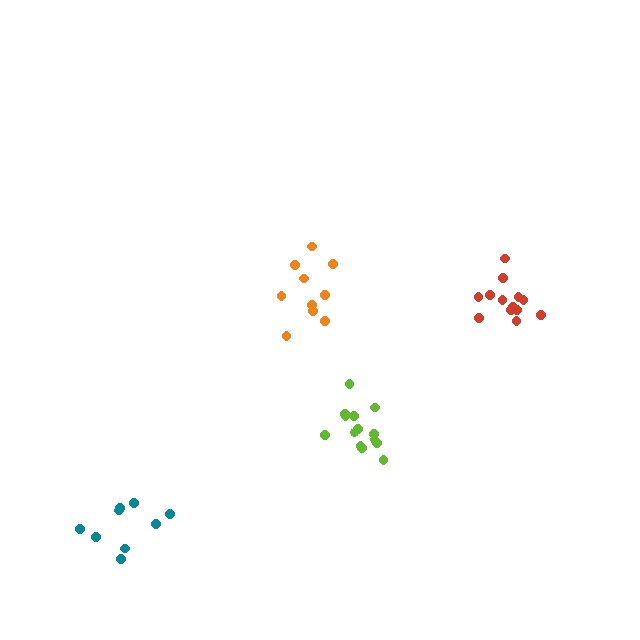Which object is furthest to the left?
The teal cluster is leftmost.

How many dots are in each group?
Group 1: 13 dots, Group 2: 14 dots, Group 3: 9 dots, Group 4: 10 dots (46 total).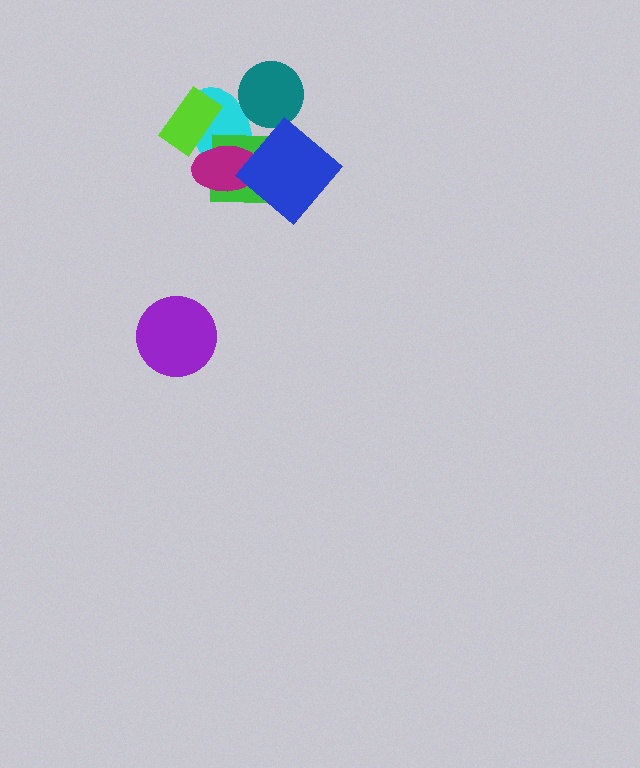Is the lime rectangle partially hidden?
No, no other shape covers it.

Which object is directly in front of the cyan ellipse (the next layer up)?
The green square is directly in front of the cyan ellipse.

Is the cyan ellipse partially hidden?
Yes, it is partially covered by another shape.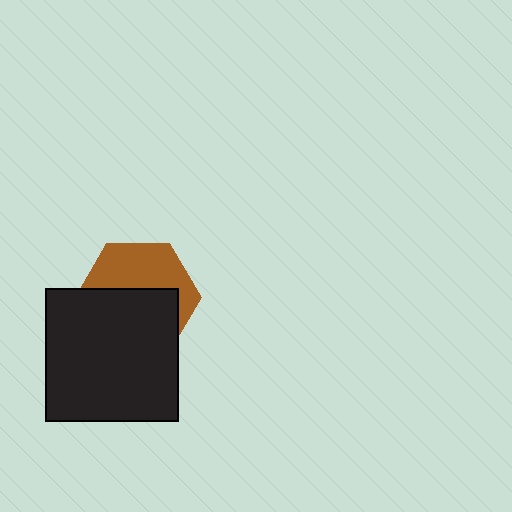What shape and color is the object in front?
The object in front is a black square.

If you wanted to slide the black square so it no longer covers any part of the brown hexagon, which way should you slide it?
Slide it down — that is the most direct way to separate the two shapes.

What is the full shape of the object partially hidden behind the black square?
The partially hidden object is a brown hexagon.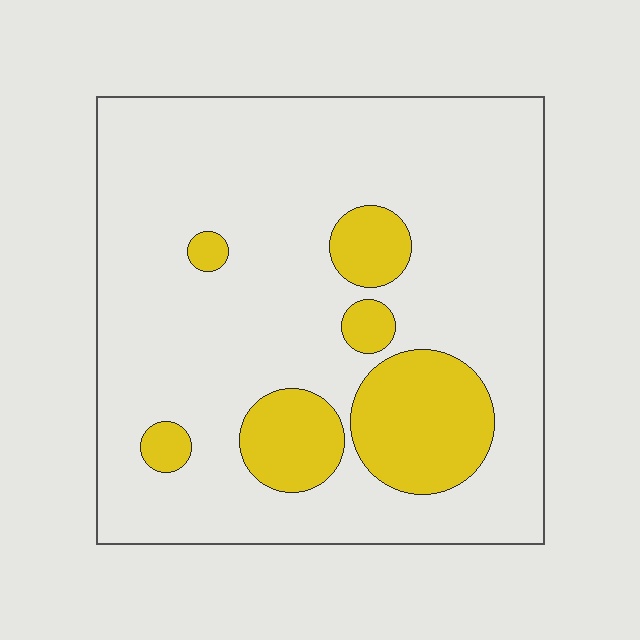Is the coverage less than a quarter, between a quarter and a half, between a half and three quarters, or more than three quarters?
Less than a quarter.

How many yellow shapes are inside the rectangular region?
6.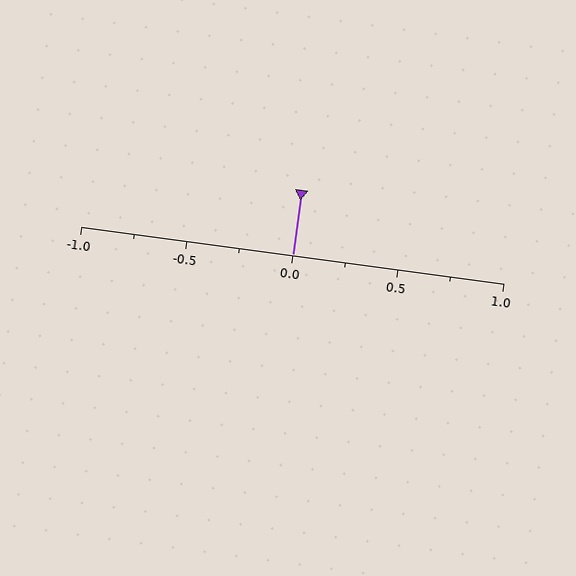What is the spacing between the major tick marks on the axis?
The major ticks are spaced 0.5 apart.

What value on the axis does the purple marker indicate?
The marker indicates approximately 0.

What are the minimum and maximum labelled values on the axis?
The axis runs from -1.0 to 1.0.